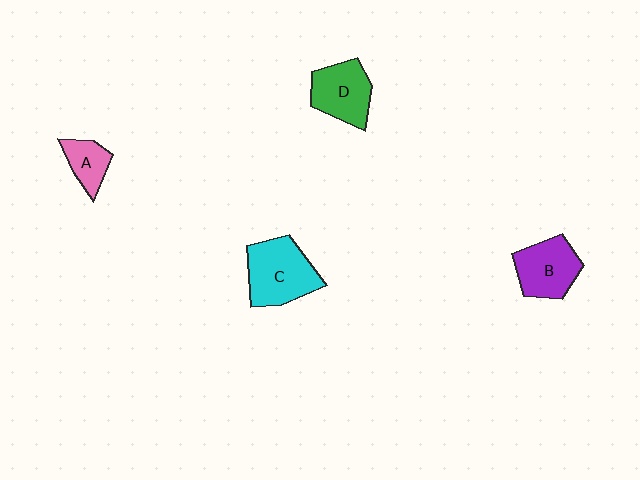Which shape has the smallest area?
Shape A (pink).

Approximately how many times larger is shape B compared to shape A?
Approximately 1.7 times.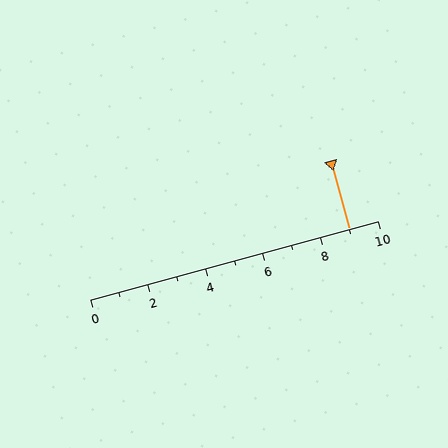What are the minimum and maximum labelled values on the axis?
The axis runs from 0 to 10.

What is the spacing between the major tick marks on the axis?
The major ticks are spaced 2 apart.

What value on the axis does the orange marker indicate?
The marker indicates approximately 9.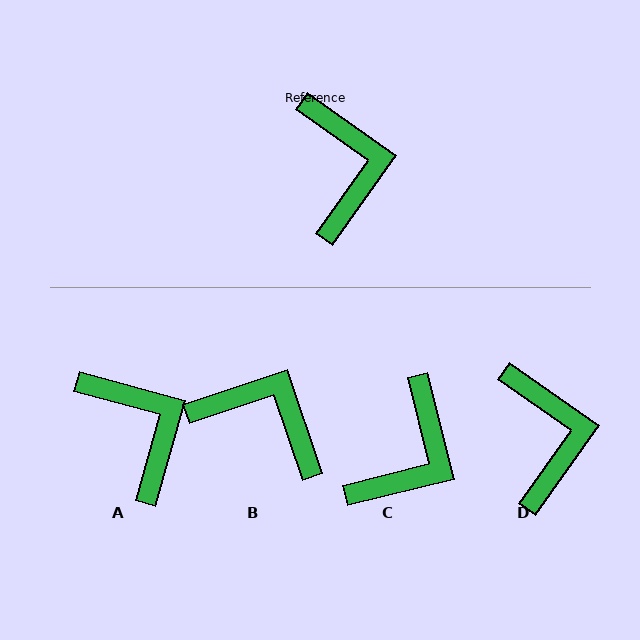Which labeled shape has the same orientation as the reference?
D.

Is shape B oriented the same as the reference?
No, it is off by about 54 degrees.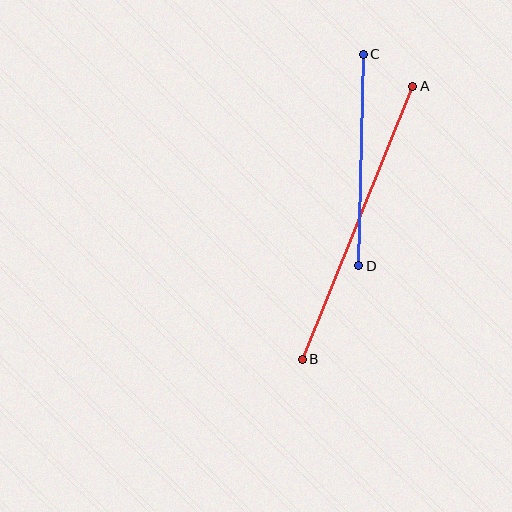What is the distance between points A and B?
The distance is approximately 294 pixels.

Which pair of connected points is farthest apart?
Points A and B are farthest apart.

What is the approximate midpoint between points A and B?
The midpoint is at approximately (357, 223) pixels.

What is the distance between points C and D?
The distance is approximately 211 pixels.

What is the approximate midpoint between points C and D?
The midpoint is at approximately (361, 160) pixels.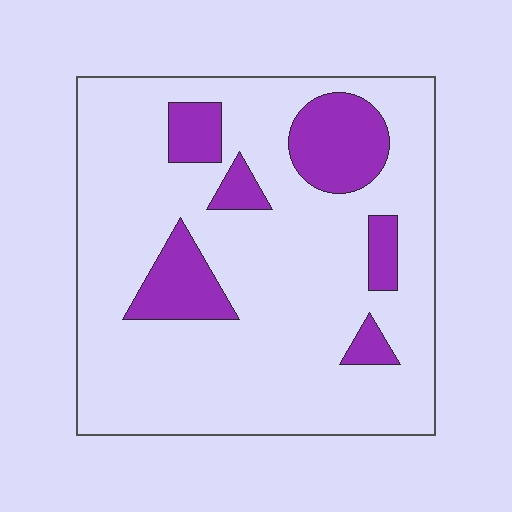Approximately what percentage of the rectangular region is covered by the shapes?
Approximately 20%.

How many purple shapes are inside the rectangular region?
6.